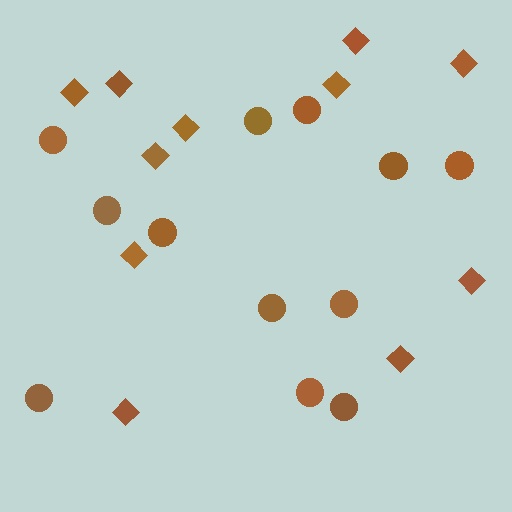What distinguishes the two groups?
There are 2 groups: one group of circles (12) and one group of diamonds (11).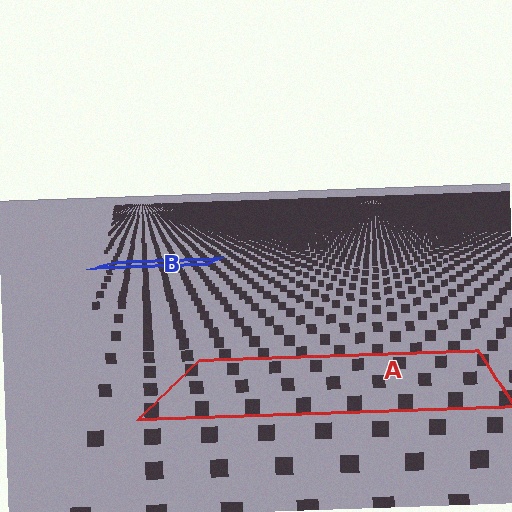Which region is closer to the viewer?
Region A is closer. The texture elements there are larger and more spread out.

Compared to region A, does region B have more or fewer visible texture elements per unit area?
Region B has more texture elements per unit area — they are packed more densely because it is farther away.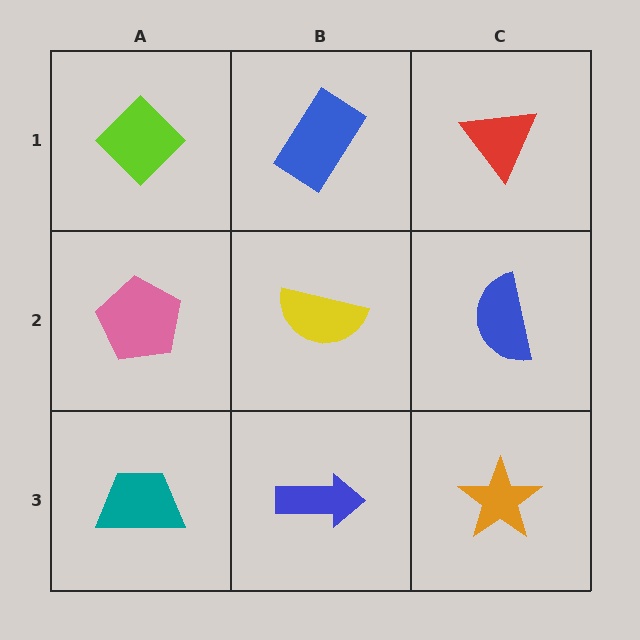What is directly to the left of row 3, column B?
A teal trapezoid.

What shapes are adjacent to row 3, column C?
A blue semicircle (row 2, column C), a blue arrow (row 3, column B).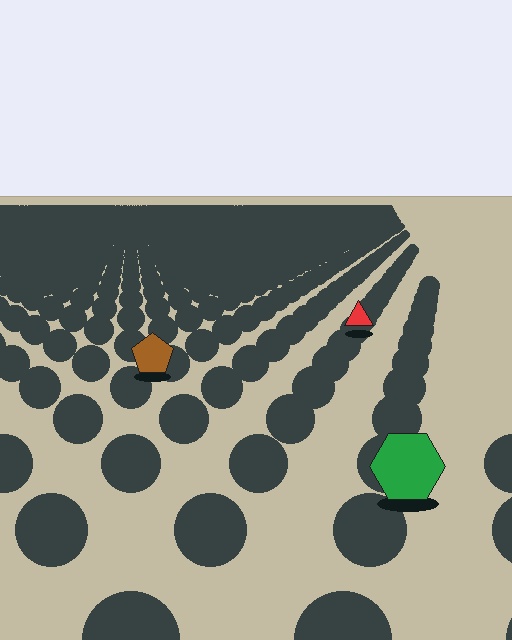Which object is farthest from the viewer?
The red triangle is farthest from the viewer. It appears smaller and the ground texture around it is denser.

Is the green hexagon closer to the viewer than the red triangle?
Yes. The green hexagon is closer — you can tell from the texture gradient: the ground texture is coarser near it.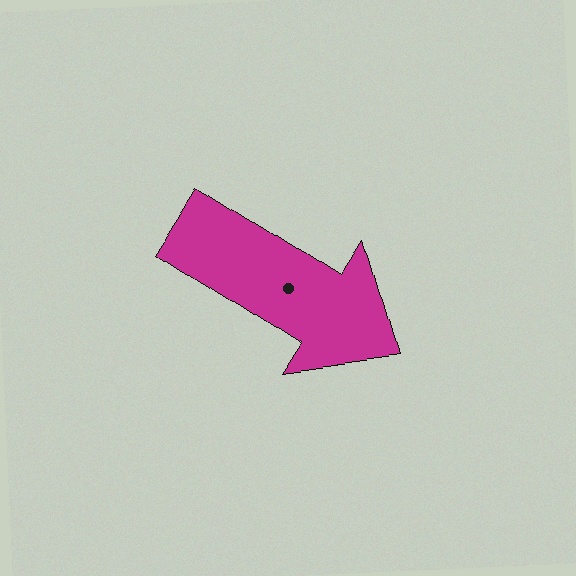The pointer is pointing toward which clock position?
Roughly 4 o'clock.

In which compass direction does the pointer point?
Southeast.